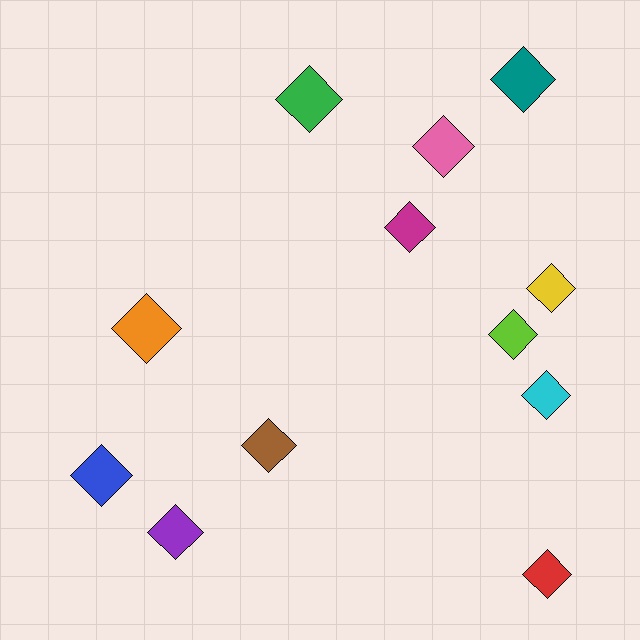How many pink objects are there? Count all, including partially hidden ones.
There is 1 pink object.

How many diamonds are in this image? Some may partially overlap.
There are 12 diamonds.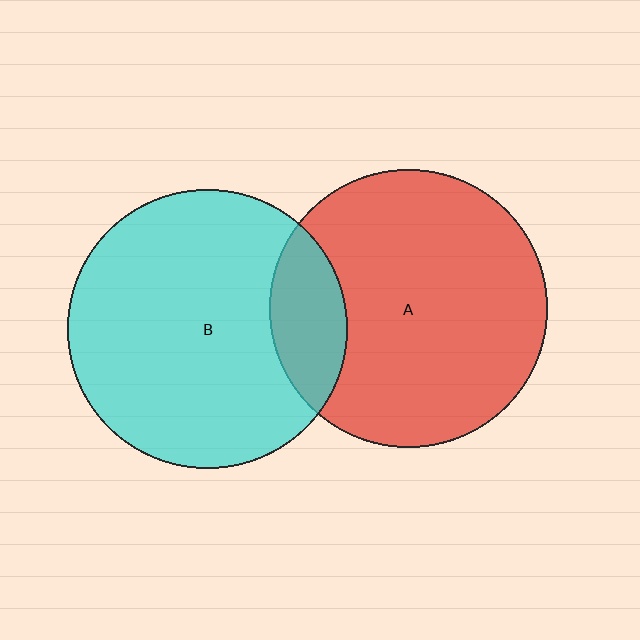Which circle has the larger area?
Circle B (cyan).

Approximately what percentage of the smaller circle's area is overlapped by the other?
Approximately 15%.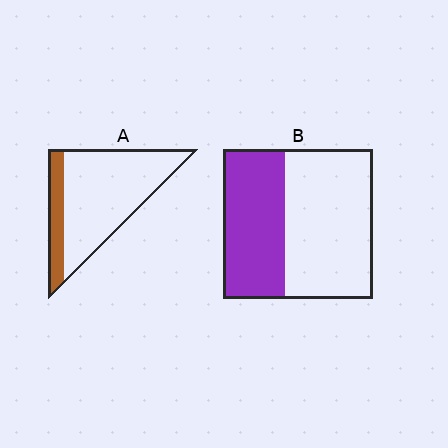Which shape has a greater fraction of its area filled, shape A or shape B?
Shape B.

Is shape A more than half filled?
No.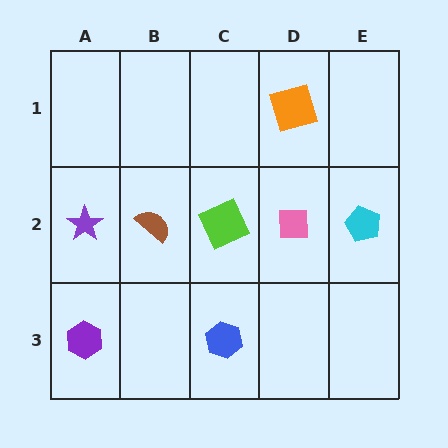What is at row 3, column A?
A purple hexagon.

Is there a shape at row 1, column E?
No, that cell is empty.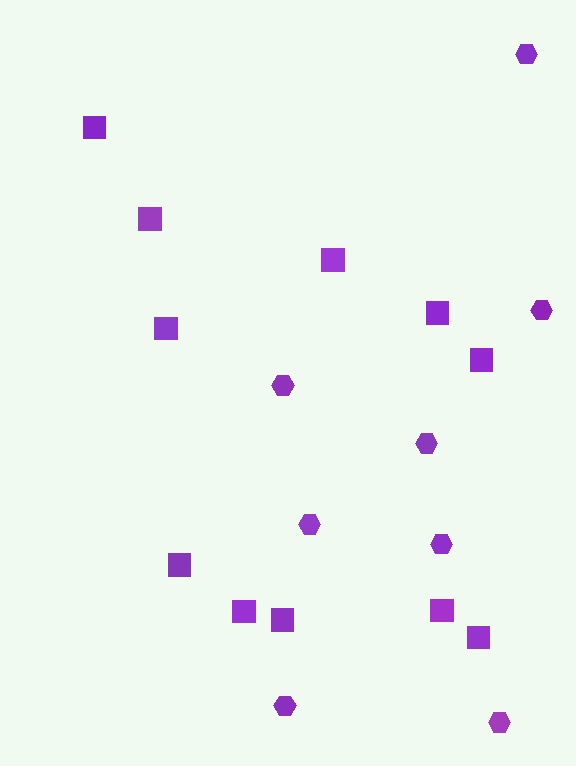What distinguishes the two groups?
There are 2 groups: one group of squares (11) and one group of hexagons (8).